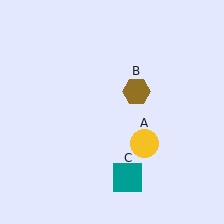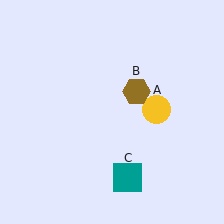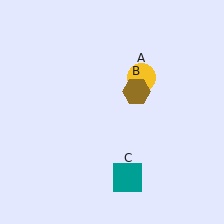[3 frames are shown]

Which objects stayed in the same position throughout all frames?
Brown hexagon (object B) and teal square (object C) remained stationary.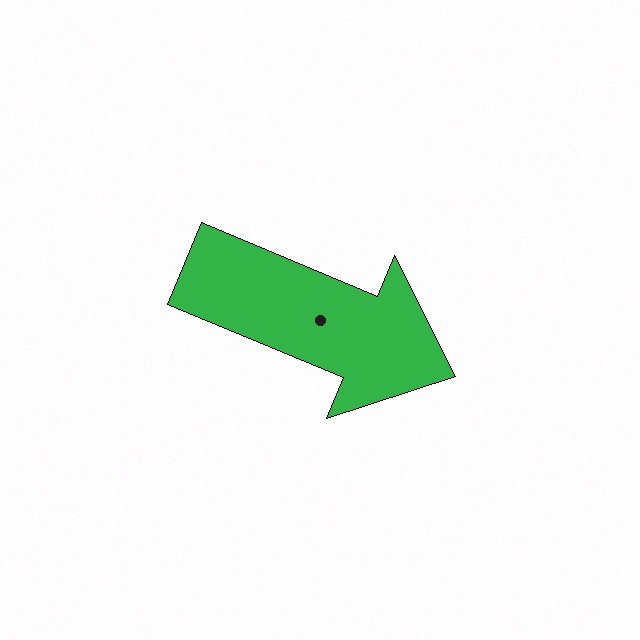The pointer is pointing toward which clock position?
Roughly 4 o'clock.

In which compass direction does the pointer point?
Southeast.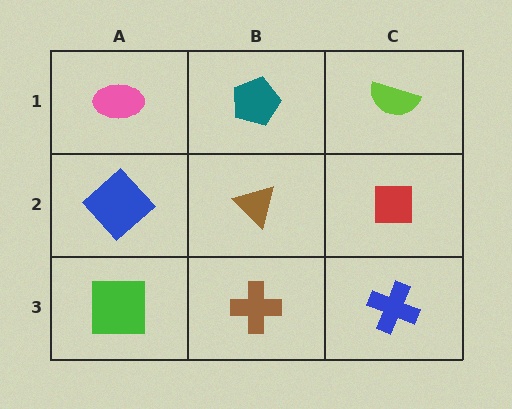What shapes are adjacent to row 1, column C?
A red square (row 2, column C), a teal pentagon (row 1, column B).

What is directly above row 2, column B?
A teal pentagon.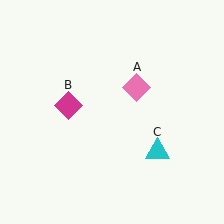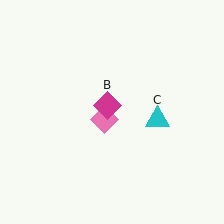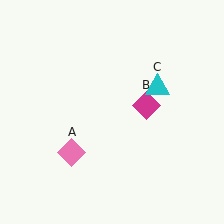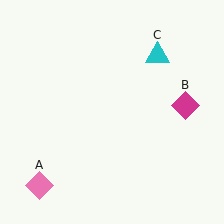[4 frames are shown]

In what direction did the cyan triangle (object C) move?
The cyan triangle (object C) moved up.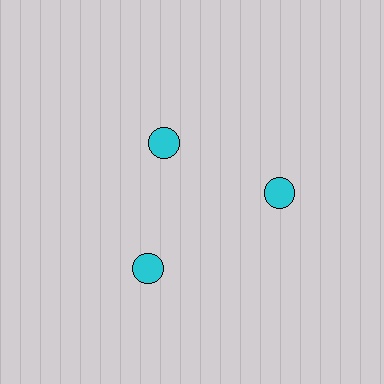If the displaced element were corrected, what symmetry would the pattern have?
It would have 3-fold rotational symmetry — the pattern would map onto itself every 120 degrees.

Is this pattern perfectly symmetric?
No. The 3 cyan circles are arranged in a ring, but one element near the 11 o'clock position is pulled inward toward the center, breaking the 3-fold rotational symmetry.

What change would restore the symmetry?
The symmetry would be restored by moving it outward, back onto the ring so that all 3 circles sit at equal angles and equal distance from the center.